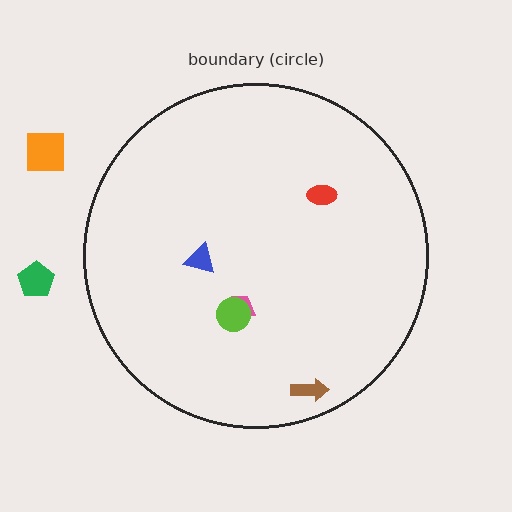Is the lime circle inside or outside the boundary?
Inside.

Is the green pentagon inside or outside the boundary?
Outside.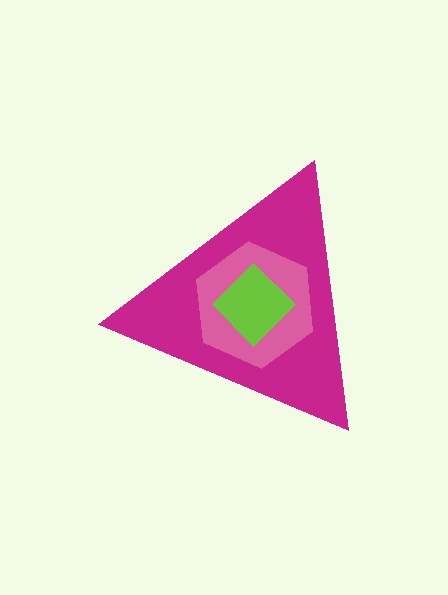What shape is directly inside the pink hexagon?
The lime diamond.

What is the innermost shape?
The lime diamond.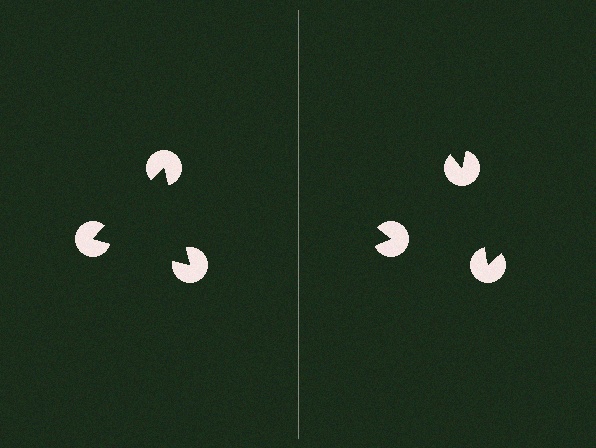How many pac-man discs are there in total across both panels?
6 — 3 on each side.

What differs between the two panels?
The pac-man discs are positioned identically on both sides; only the wedge orientations differ. On the left they align to a triangle; on the right they are misaligned.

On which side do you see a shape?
An illusory triangle appears on the left side. On the right side the wedge cuts are rotated, so no coherent shape forms.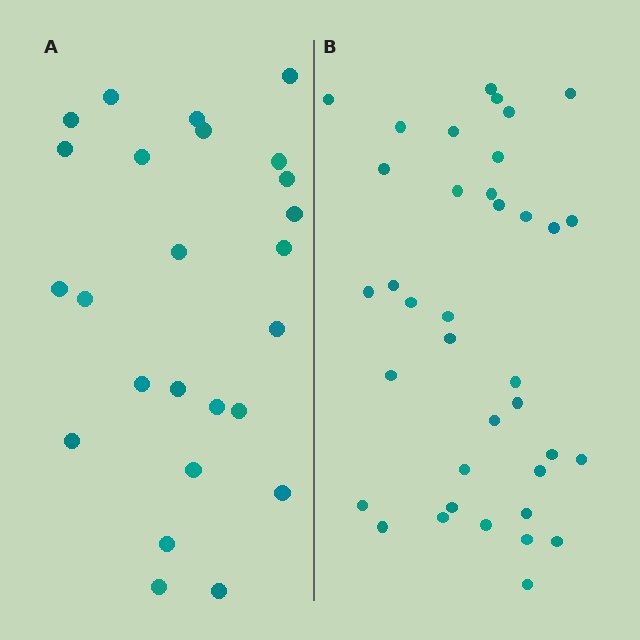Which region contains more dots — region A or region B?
Region B (the right region) has more dots.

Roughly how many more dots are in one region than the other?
Region B has roughly 12 or so more dots than region A.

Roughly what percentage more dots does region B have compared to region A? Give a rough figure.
About 50% more.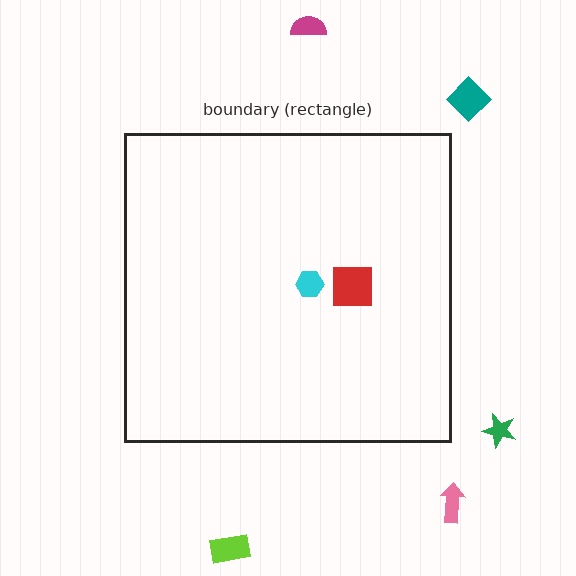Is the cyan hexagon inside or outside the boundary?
Inside.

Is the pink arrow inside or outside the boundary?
Outside.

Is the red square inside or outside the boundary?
Inside.